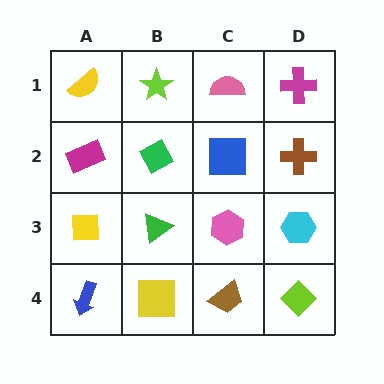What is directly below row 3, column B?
A yellow square.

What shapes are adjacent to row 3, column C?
A blue square (row 2, column C), a brown trapezoid (row 4, column C), a green triangle (row 3, column B), a cyan hexagon (row 3, column D).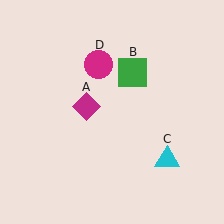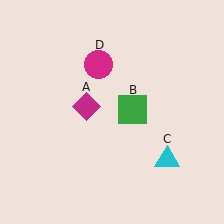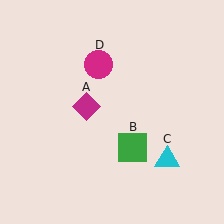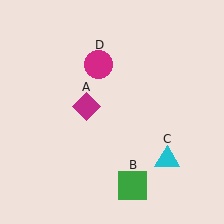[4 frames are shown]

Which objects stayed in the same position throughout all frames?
Magenta diamond (object A) and cyan triangle (object C) and magenta circle (object D) remained stationary.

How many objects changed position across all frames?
1 object changed position: green square (object B).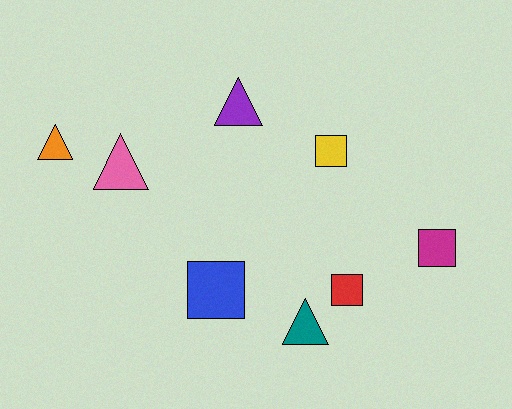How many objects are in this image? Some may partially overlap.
There are 8 objects.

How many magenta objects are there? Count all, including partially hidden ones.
There is 1 magenta object.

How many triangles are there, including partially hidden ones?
There are 4 triangles.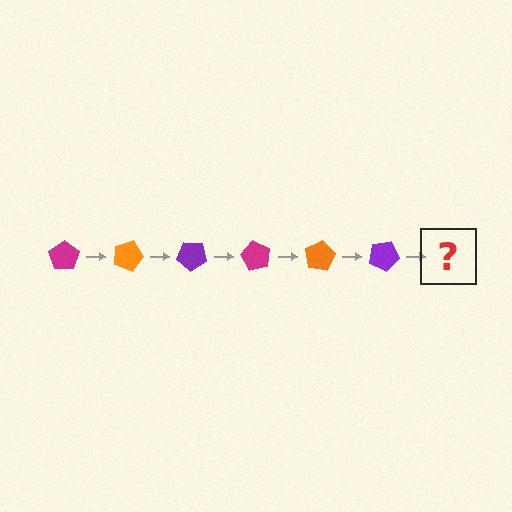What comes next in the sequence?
The next element should be a magenta pentagon, rotated 120 degrees from the start.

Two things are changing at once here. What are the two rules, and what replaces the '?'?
The two rules are that it rotates 20 degrees each step and the color cycles through magenta, orange, and purple. The '?' should be a magenta pentagon, rotated 120 degrees from the start.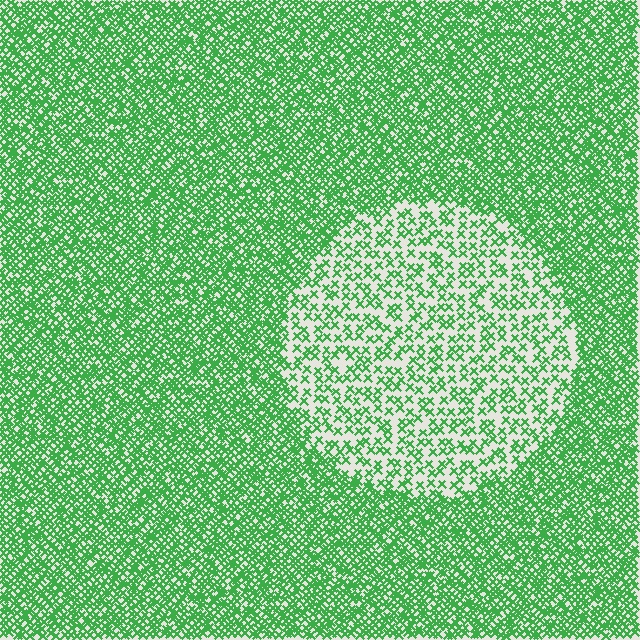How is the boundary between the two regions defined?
The boundary is defined by a change in element density (approximately 2.4x ratio). All elements are the same color, size, and shape.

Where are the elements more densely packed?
The elements are more densely packed outside the circle boundary.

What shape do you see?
I see a circle.